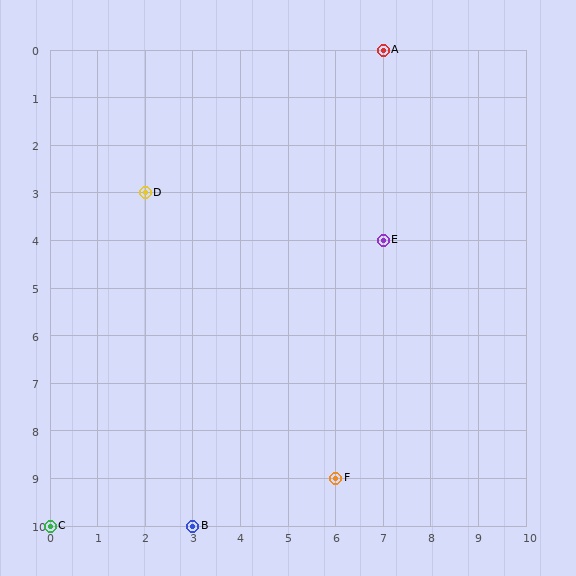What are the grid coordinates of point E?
Point E is at grid coordinates (7, 4).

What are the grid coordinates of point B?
Point B is at grid coordinates (3, 10).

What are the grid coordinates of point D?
Point D is at grid coordinates (2, 3).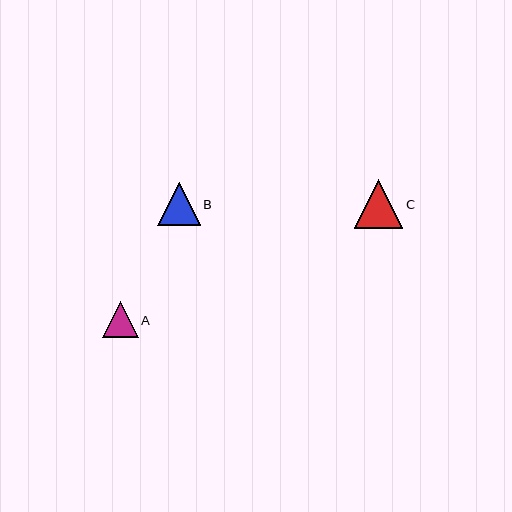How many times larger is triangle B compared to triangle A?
Triangle B is approximately 1.2 times the size of triangle A.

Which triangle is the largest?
Triangle C is the largest with a size of approximately 48 pixels.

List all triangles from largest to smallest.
From largest to smallest: C, B, A.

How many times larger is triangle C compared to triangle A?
Triangle C is approximately 1.3 times the size of triangle A.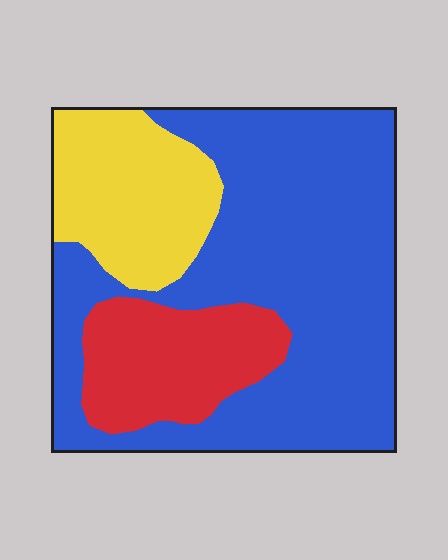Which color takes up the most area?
Blue, at roughly 60%.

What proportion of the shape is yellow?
Yellow covers around 20% of the shape.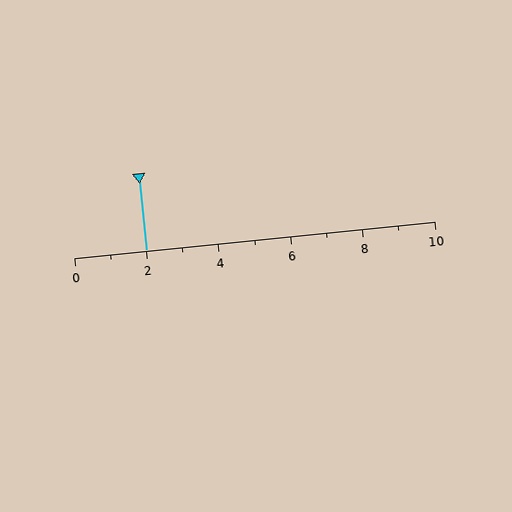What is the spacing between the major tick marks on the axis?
The major ticks are spaced 2 apart.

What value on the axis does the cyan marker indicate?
The marker indicates approximately 2.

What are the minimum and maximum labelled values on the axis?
The axis runs from 0 to 10.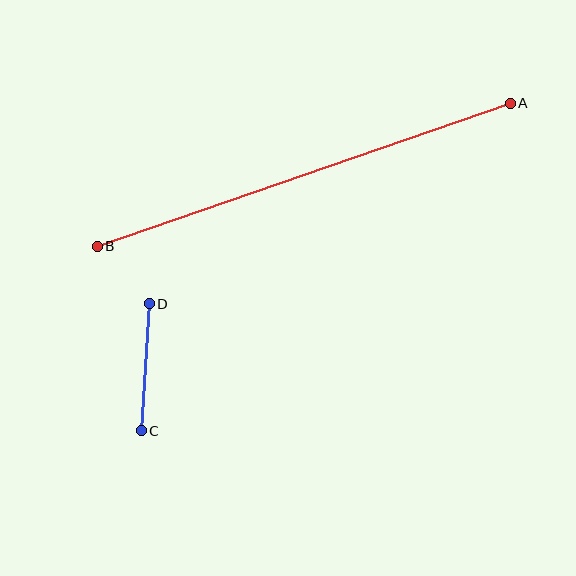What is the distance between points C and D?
The distance is approximately 127 pixels.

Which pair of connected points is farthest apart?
Points A and B are farthest apart.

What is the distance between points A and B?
The distance is approximately 437 pixels.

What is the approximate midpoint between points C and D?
The midpoint is at approximately (145, 367) pixels.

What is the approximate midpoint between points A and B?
The midpoint is at approximately (304, 175) pixels.